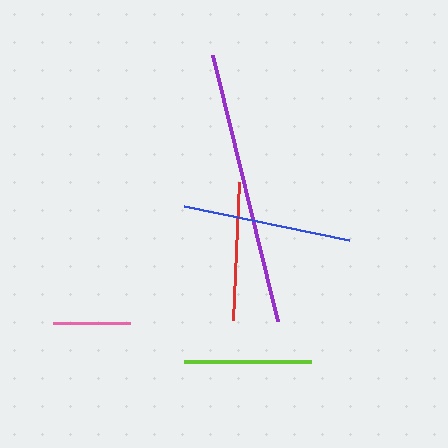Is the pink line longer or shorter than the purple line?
The purple line is longer than the pink line.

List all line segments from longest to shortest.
From longest to shortest: purple, blue, red, lime, pink.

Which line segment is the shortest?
The pink line is the shortest at approximately 77 pixels.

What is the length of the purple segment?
The purple segment is approximately 273 pixels long.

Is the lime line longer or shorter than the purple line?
The purple line is longer than the lime line.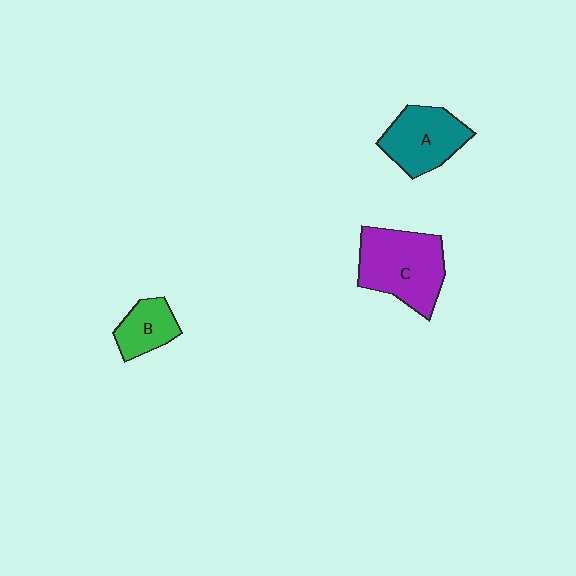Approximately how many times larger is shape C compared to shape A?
Approximately 1.3 times.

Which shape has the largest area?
Shape C (purple).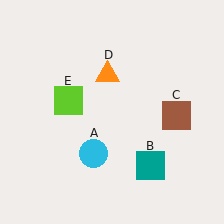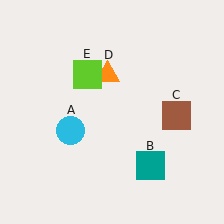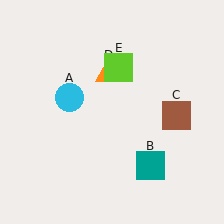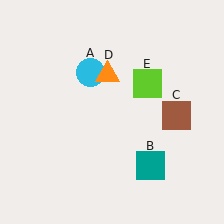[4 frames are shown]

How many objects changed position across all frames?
2 objects changed position: cyan circle (object A), lime square (object E).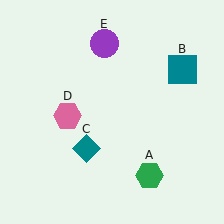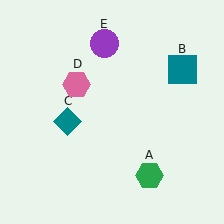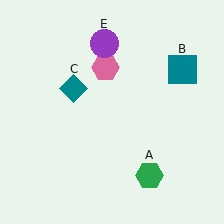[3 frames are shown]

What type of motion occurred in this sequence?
The teal diamond (object C), pink hexagon (object D) rotated clockwise around the center of the scene.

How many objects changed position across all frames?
2 objects changed position: teal diamond (object C), pink hexagon (object D).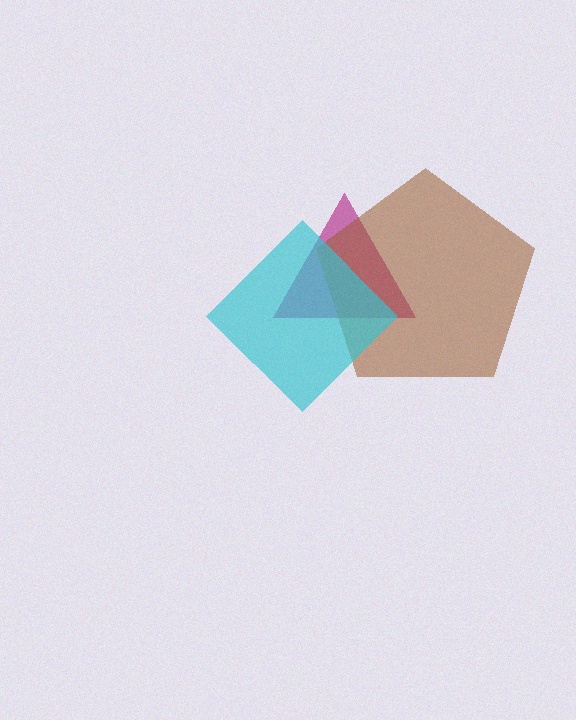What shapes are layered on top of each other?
The layered shapes are: a magenta triangle, a brown pentagon, a cyan diamond.